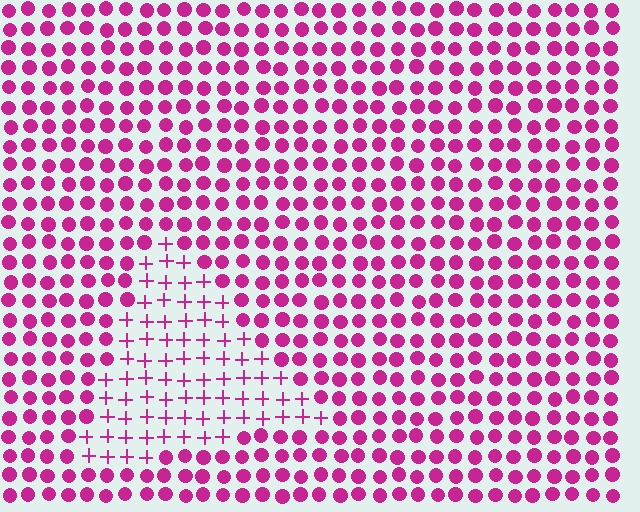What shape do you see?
I see a triangle.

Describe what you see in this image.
The image is filled with small magenta elements arranged in a uniform grid. A triangle-shaped region contains plus signs, while the surrounding area contains circles. The boundary is defined purely by the change in element shape.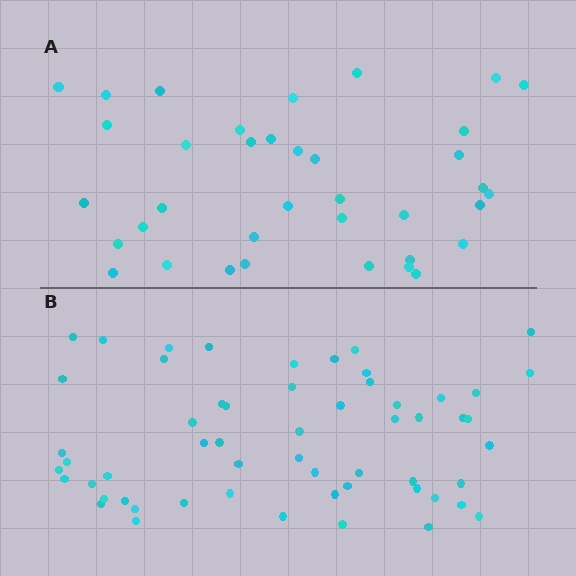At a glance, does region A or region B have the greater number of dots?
Region B (the bottom region) has more dots.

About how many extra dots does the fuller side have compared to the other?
Region B has approximately 20 more dots than region A.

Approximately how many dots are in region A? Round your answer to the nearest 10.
About 40 dots. (The exact count is 37, which rounds to 40.)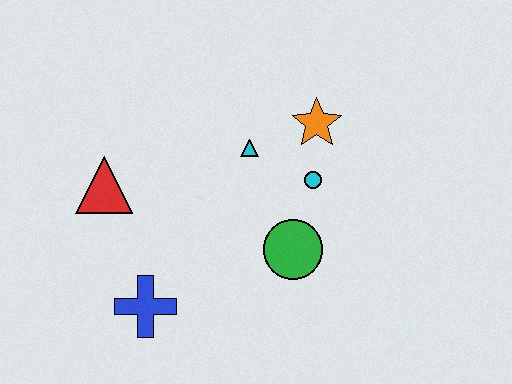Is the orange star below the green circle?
No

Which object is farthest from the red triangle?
The orange star is farthest from the red triangle.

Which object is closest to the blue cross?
The red triangle is closest to the blue cross.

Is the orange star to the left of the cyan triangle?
No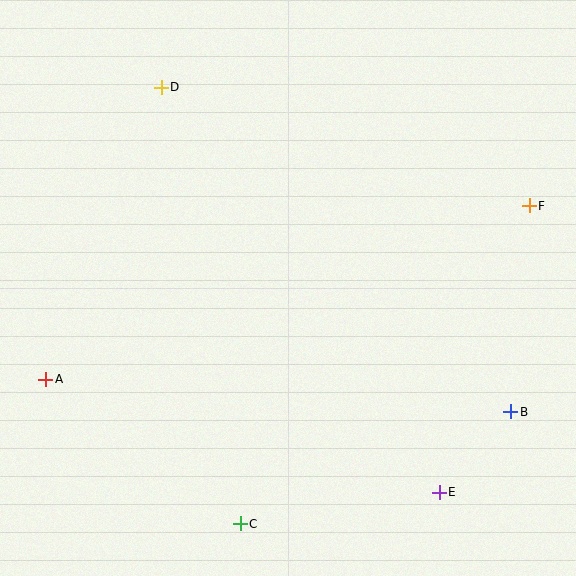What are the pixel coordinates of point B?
Point B is at (511, 412).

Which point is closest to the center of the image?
Point D at (161, 87) is closest to the center.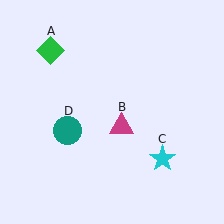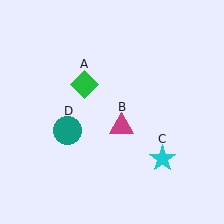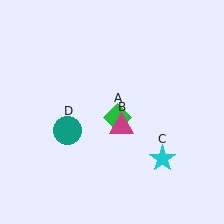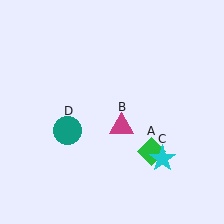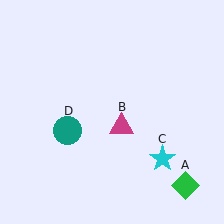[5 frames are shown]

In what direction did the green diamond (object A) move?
The green diamond (object A) moved down and to the right.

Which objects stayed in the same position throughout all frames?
Magenta triangle (object B) and cyan star (object C) and teal circle (object D) remained stationary.